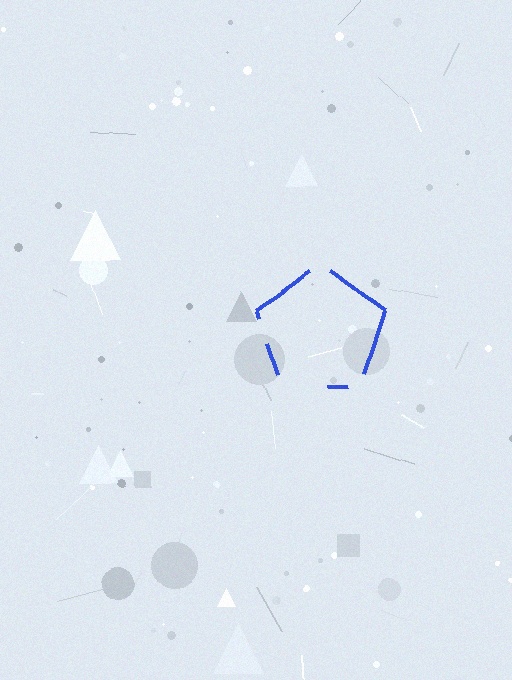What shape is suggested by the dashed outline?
The dashed outline suggests a pentagon.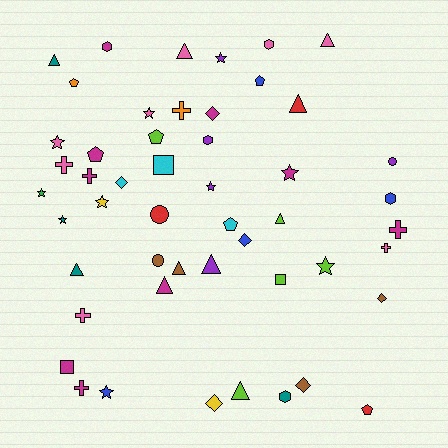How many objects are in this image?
There are 50 objects.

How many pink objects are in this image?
There are 8 pink objects.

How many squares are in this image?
There are 3 squares.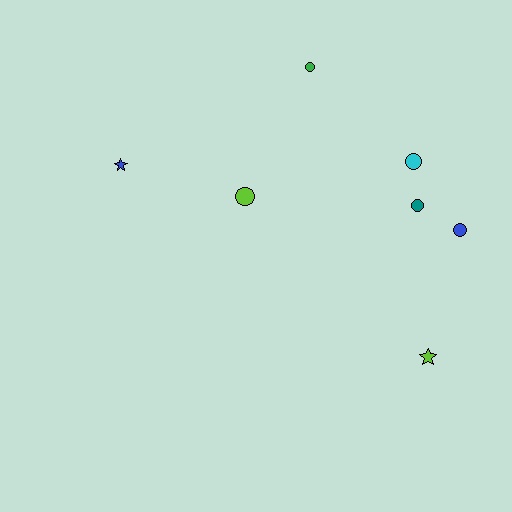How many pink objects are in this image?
There are no pink objects.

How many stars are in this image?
There are 2 stars.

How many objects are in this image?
There are 7 objects.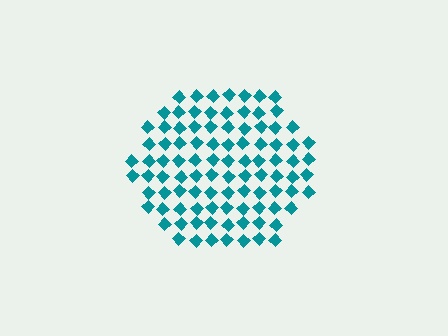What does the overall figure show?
The overall figure shows a hexagon.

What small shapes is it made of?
It is made of small diamonds.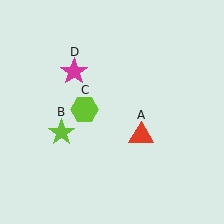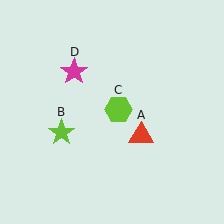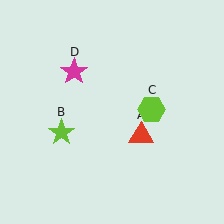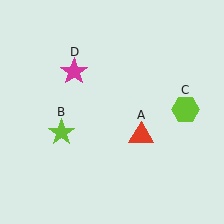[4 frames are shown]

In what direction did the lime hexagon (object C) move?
The lime hexagon (object C) moved right.